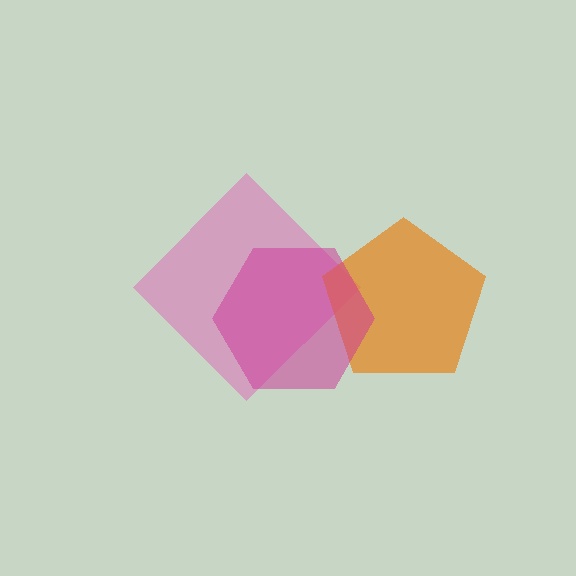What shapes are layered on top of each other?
The layered shapes are: a pink diamond, an orange pentagon, a magenta hexagon.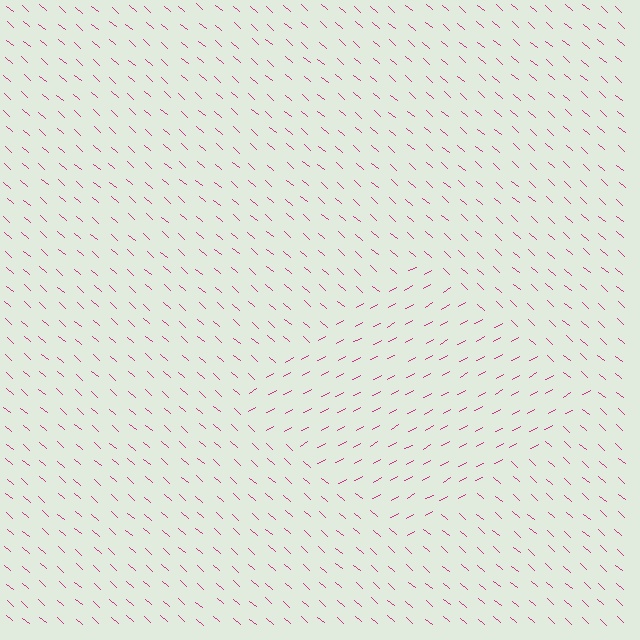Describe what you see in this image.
The image is filled with small magenta line segments. A diamond region in the image has lines oriented differently from the surrounding lines, creating a visible texture boundary.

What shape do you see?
I see a diamond.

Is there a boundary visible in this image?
Yes, there is a texture boundary formed by a change in line orientation.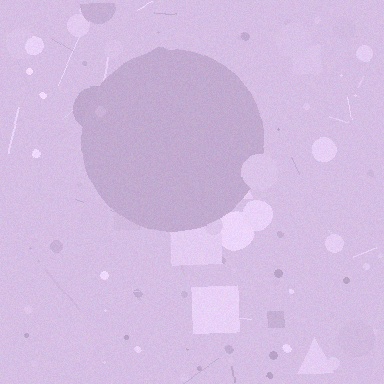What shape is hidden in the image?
A circle is hidden in the image.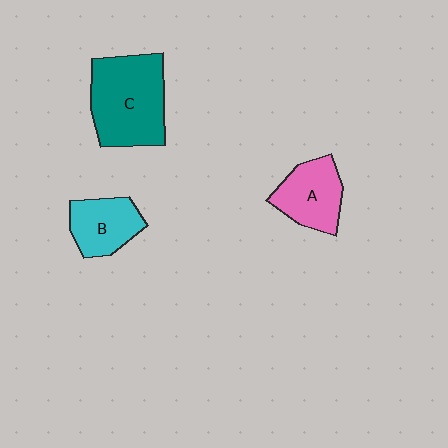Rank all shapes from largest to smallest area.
From largest to smallest: C (teal), A (pink), B (cyan).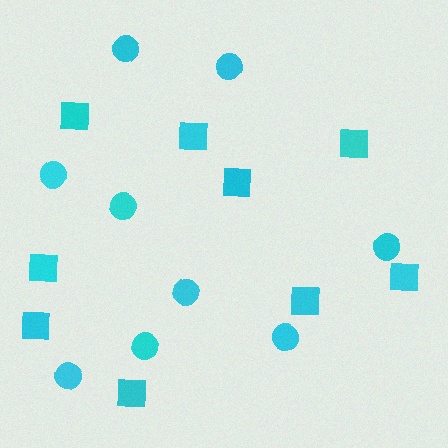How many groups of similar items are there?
There are 2 groups: one group of circles (9) and one group of squares (9).